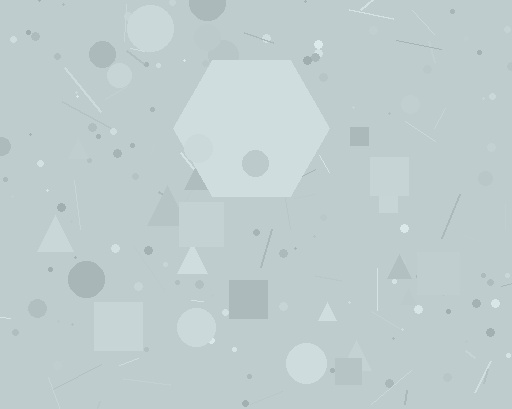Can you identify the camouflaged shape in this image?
The camouflaged shape is a hexagon.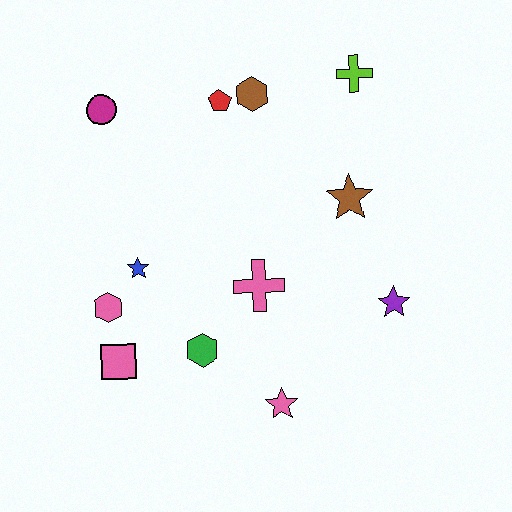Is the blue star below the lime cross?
Yes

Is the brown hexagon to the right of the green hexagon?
Yes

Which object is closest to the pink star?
The green hexagon is closest to the pink star.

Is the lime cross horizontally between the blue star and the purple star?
Yes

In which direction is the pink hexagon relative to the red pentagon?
The pink hexagon is below the red pentagon.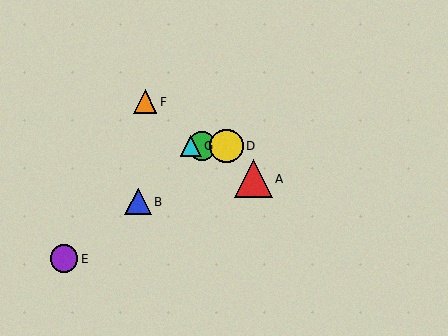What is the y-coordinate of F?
Object F is at y≈102.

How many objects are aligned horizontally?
3 objects (C, D, G) are aligned horizontally.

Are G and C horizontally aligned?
Yes, both are at y≈146.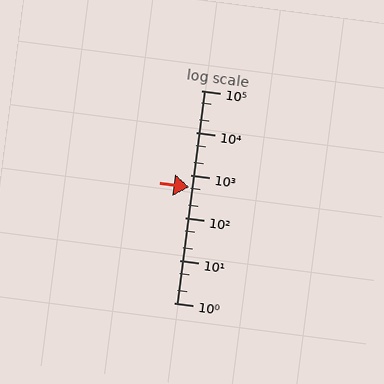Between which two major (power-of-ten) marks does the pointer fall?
The pointer is between 100 and 1000.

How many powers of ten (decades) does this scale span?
The scale spans 5 decades, from 1 to 100000.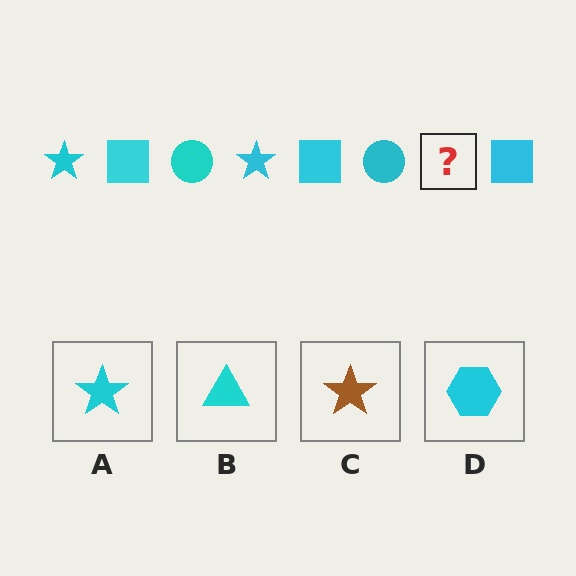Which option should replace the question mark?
Option A.